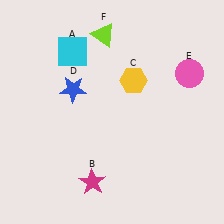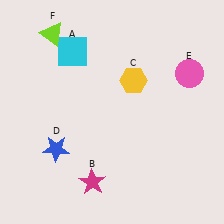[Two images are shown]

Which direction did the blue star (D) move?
The blue star (D) moved down.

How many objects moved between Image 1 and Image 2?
2 objects moved between the two images.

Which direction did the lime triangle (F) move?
The lime triangle (F) moved left.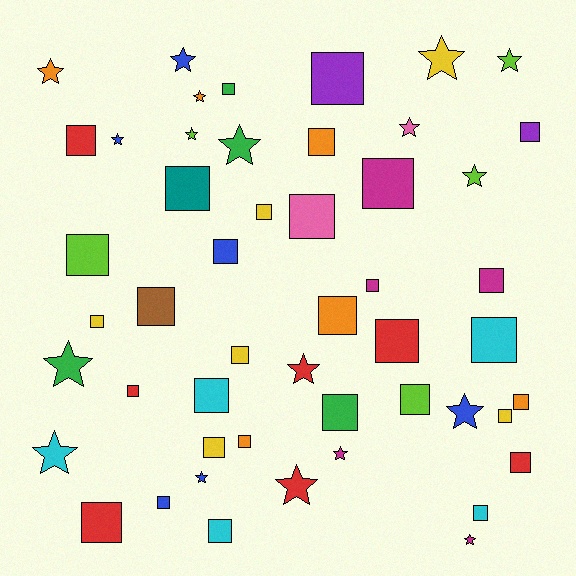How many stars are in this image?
There are 18 stars.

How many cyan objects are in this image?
There are 5 cyan objects.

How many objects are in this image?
There are 50 objects.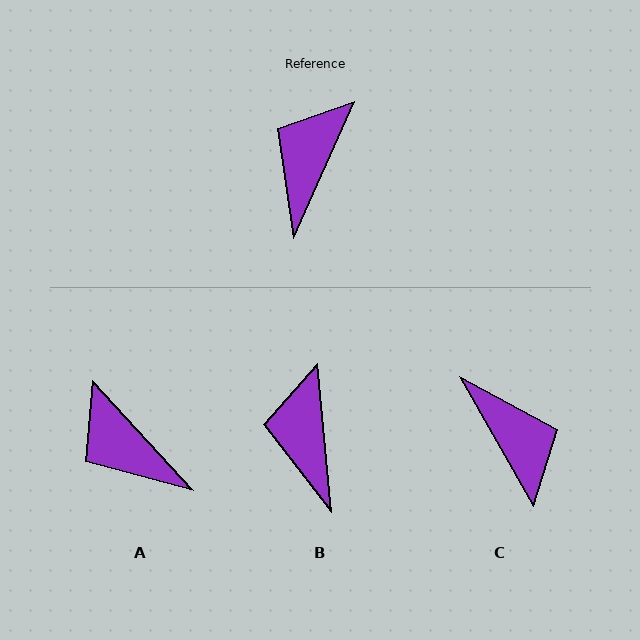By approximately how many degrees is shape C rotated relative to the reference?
Approximately 127 degrees clockwise.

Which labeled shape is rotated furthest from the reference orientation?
C, about 127 degrees away.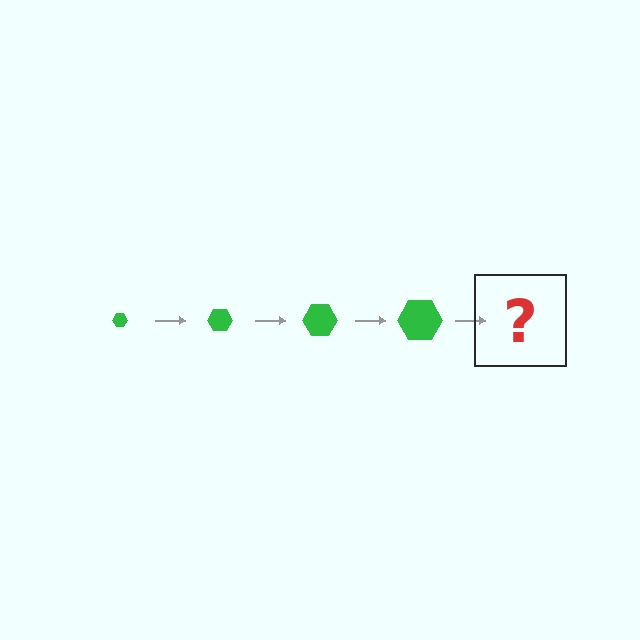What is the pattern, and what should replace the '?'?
The pattern is that the hexagon gets progressively larger each step. The '?' should be a green hexagon, larger than the previous one.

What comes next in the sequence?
The next element should be a green hexagon, larger than the previous one.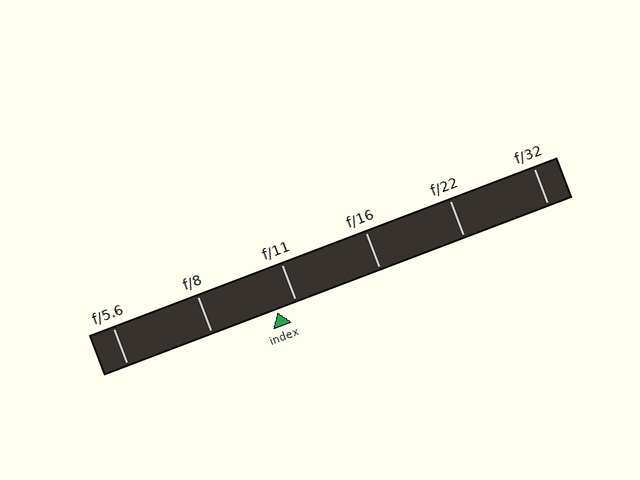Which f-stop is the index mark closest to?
The index mark is closest to f/11.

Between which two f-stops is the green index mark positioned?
The index mark is between f/8 and f/11.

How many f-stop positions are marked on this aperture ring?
There are 6 f-stop positions marked.